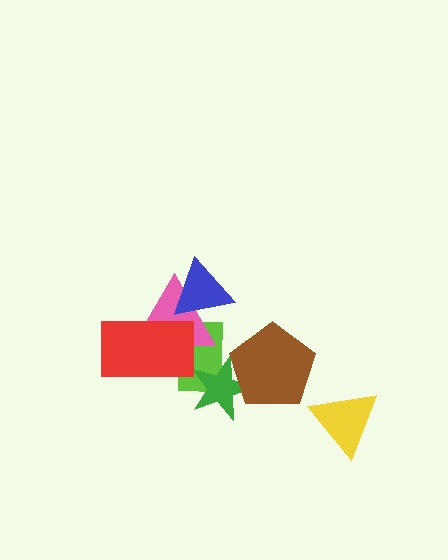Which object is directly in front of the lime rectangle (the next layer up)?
The pink triangle is directly in front of the lime rectangle.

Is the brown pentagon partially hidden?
No, no other shape covers it.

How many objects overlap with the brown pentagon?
1 object overlaps with the brown pentagon.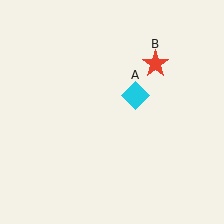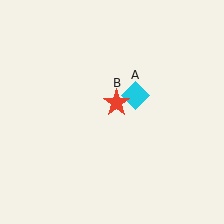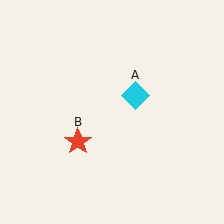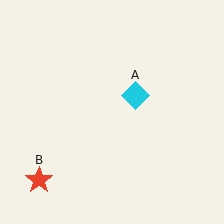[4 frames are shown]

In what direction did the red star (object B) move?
The red star (object B) moved down and to the left.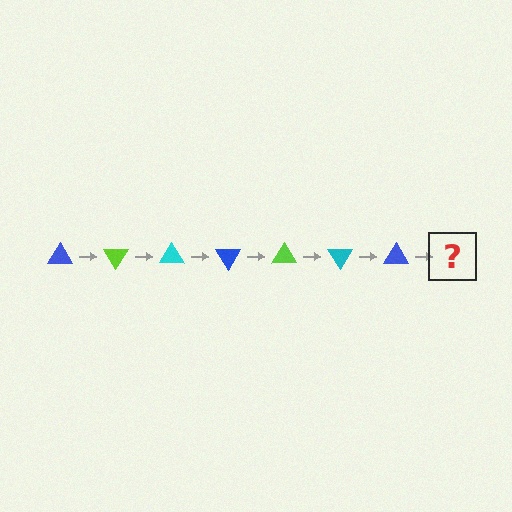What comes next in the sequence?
The next element should be a lime triangle, rotated 420 degrees from the start.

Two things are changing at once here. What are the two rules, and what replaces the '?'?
The two rules are that it rotates 60 degrees each step and the color cycles through blue, lime, and cyan. The '?' should be a lime triangle, rotated 420 degrees from the start.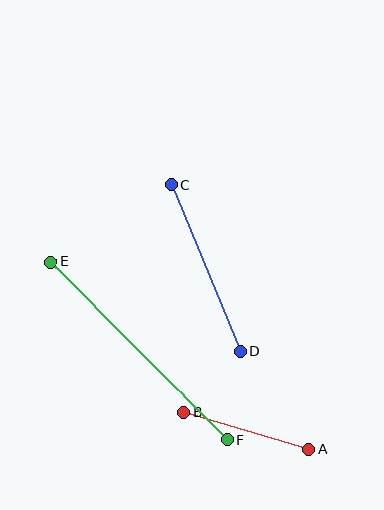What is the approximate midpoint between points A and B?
The midpoint is at approximately (246, 431) pixels.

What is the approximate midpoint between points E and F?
The midpoint is at approximately (139, 351) pixels.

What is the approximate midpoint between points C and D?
The midpoint is at approximately (206, 268) pixels.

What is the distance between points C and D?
The distance is approximately 180 pixels.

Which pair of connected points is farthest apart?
Points E and F are farthest apart.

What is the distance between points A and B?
The distance is approximately 130 pixels.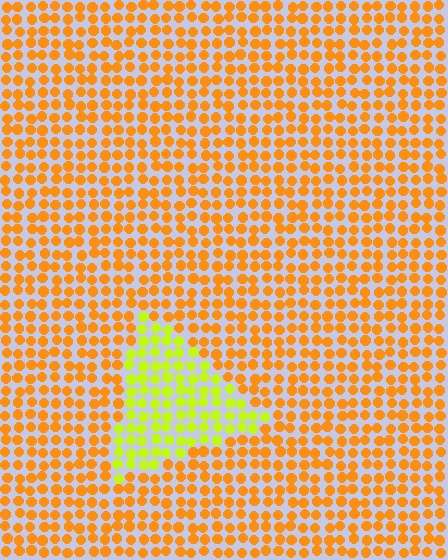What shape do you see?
I see a triangle.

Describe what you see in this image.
The image is filled with small orange elements in a uniform arrangement. A triangle-shaped region is visible where the elements are tinted to a slightly different hue, forming a subtle color boundary.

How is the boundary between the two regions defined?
The boundary is defined purely by a slight shift in hue (about 43 degrees). Spacing, size, and orientation are identical on both sides.